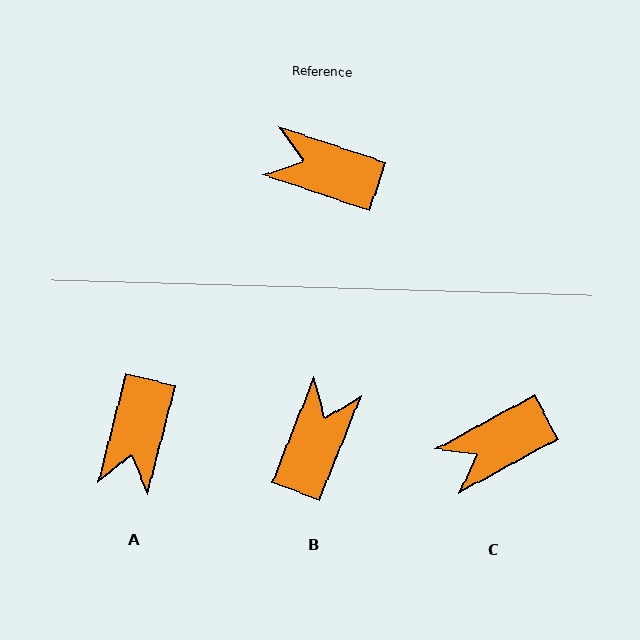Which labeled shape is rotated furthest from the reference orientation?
A, about 94 degrees away.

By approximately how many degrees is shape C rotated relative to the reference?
Approximately 47 degrees counter-clockwise.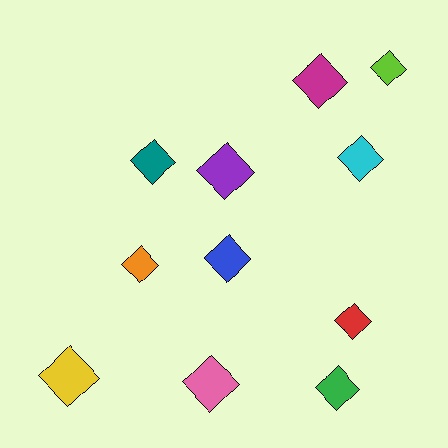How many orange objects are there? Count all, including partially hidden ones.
There is 1 orange object.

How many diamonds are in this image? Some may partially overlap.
There are 11 diamonds.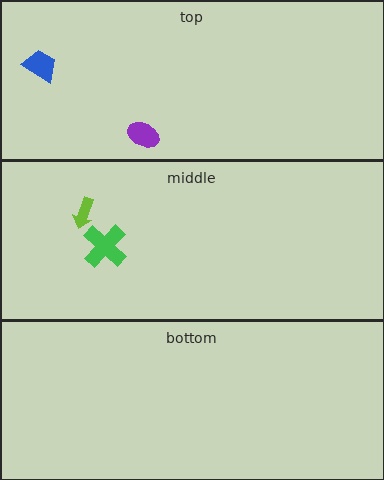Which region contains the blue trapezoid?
The top region.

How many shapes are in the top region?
2.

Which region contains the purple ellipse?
The top region.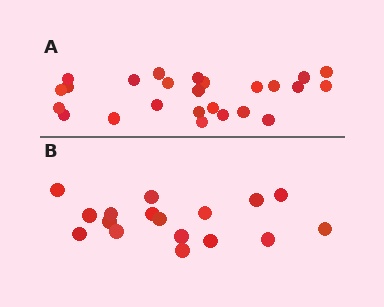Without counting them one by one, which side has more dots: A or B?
Region A (the top region) has more dots.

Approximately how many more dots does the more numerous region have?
Region A has roughly 8 or so more dots than region B.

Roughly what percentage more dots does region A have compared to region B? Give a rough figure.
About 45% more.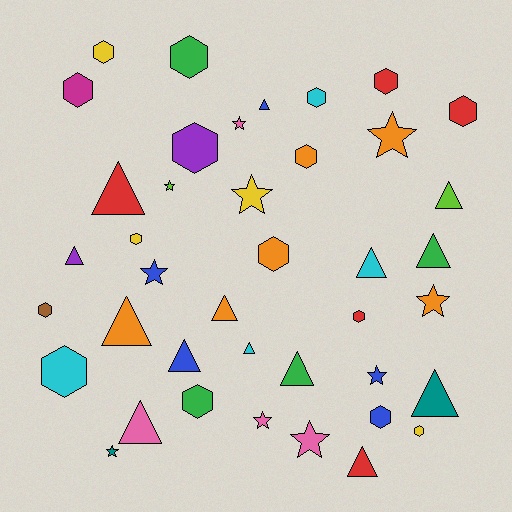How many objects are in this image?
There are 40 objects.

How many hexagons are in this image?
There are 16 hexagons.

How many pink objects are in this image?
There are 4 pink objects.